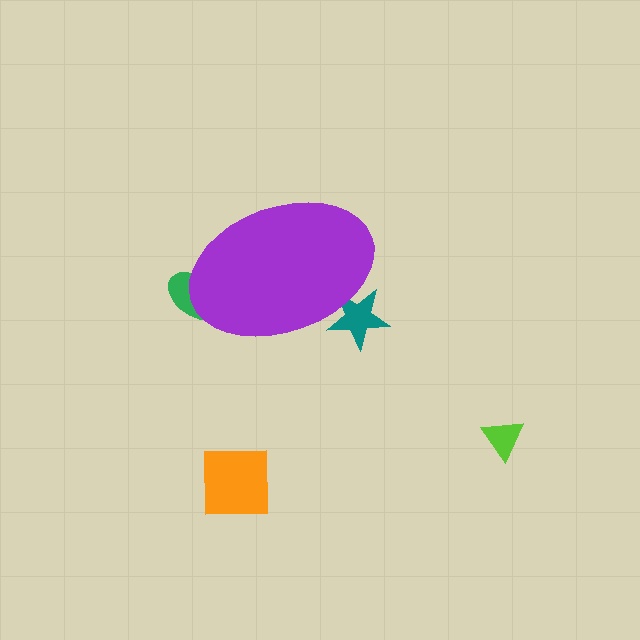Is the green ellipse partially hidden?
Yes, the green ellipse is partially hidden behind the purple ellipse.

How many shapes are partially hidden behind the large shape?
2 shapes are partially hidden.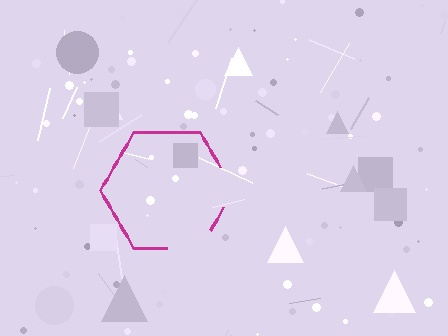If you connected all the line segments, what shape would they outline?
They would outline a hexagon.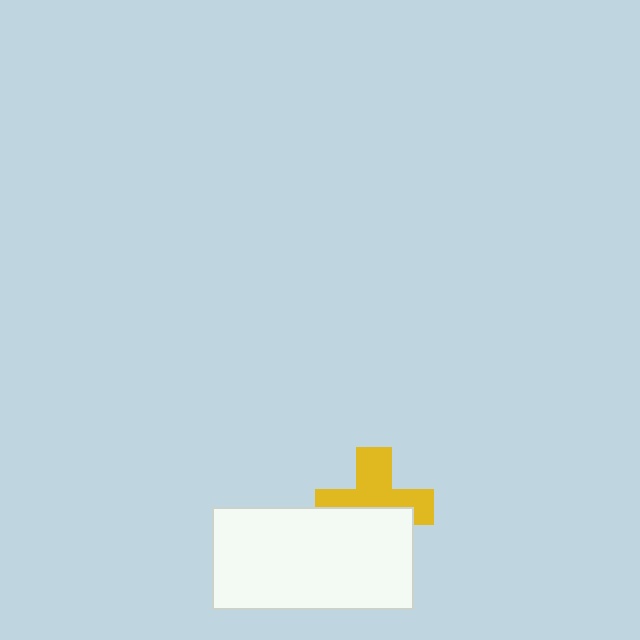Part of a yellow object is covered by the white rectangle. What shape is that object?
It is a cross.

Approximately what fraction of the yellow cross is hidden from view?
Roughly 44% of the yellow cross is hidden behind the white rectangle.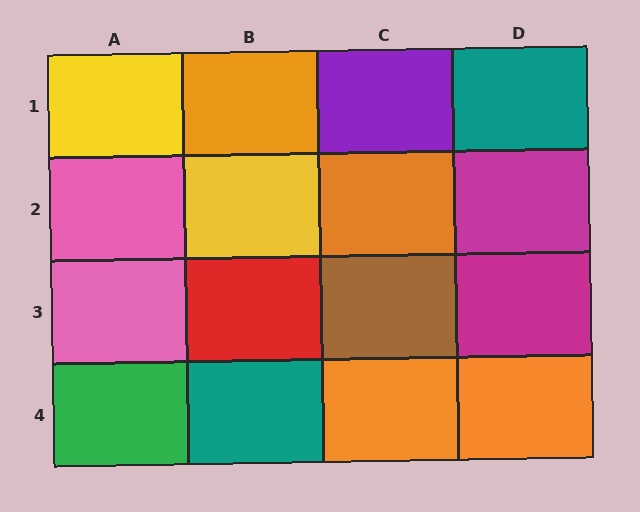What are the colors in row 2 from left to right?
Pink, yellow, orange, magenta.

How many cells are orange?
4 cells are orange.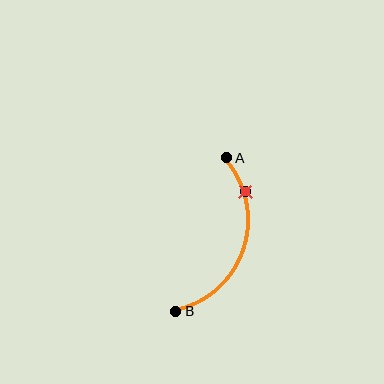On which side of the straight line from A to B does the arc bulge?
The arc bulges to the right of the straight line connecting A and B.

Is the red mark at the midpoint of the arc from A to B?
No. The red mark lies on the arc but is closer to endpoint A. The arc midpoint would be at the point on the curve equidistant along the arc from both A and B.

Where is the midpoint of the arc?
The arc midpoint is the point on the curve farthest from the straight line joining A and B. It sits to the right of that line.